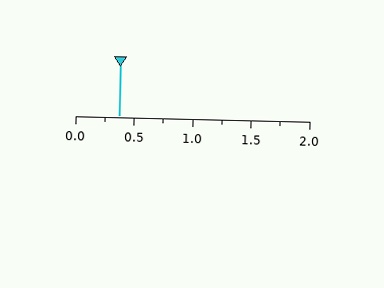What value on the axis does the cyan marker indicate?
The marker indicates approximately 0.38.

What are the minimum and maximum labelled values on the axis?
The axis runs from 0.0 to 2.0.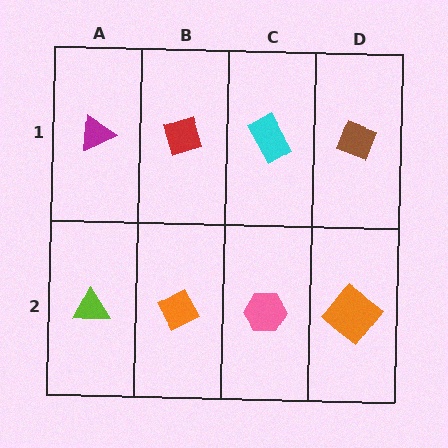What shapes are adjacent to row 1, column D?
An orange diamond (row 2, column D), a cyan rectangle (row 1, column C).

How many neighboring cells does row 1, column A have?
2.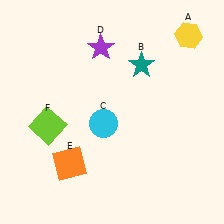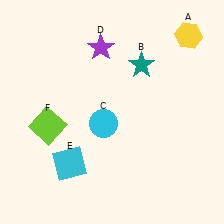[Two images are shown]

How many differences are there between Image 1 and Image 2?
There is 1 difference between the two images.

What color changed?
The square (E) changed from orange in Image 1 to cyan in Image 2.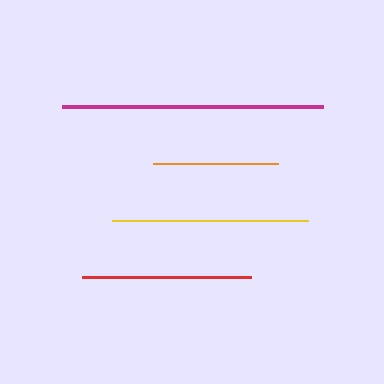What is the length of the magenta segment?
The magenta segment is approximately 261 pixels long.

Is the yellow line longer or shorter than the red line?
The yellow line is longer than the red line.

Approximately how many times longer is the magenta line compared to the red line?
The magenta line is approximately 1.5 times the length of the red line.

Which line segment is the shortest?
The orange line is the shortest at approximately 125 pixels.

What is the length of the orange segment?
The orange segment is approximately 125 pixels long.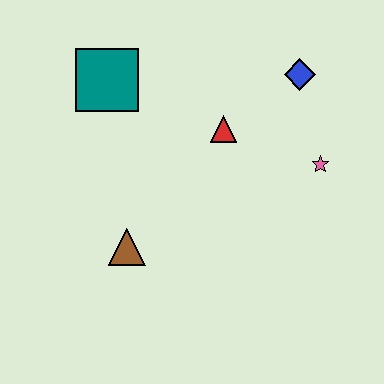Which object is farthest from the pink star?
The teal square is farthest from the pink star.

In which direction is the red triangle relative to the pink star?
The red triangle is to the left of the pink star.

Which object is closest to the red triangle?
The blue diamond is closest to the red triangle.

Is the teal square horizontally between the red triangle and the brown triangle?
No